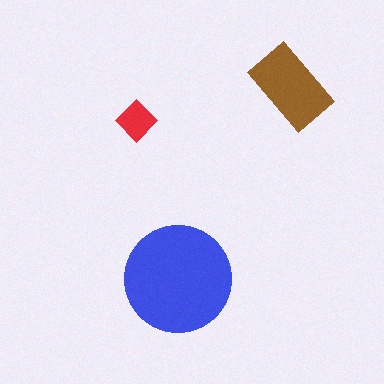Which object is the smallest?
The red diamond.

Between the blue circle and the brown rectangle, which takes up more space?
The blue circle.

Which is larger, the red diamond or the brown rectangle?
The brown rectangle.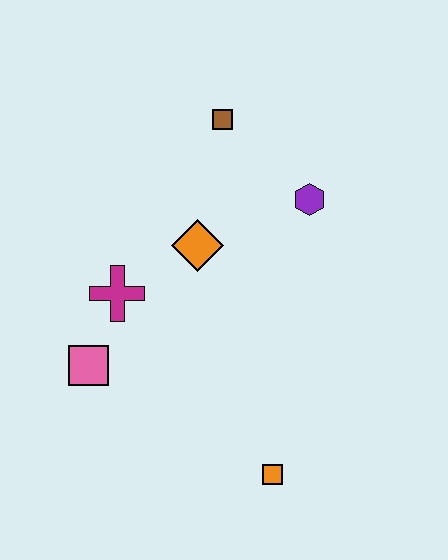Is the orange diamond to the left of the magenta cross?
No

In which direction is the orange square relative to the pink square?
The orange square is to the right of the pink square.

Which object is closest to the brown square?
The purple hexagon is closest to the brown square.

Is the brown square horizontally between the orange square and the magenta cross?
Yes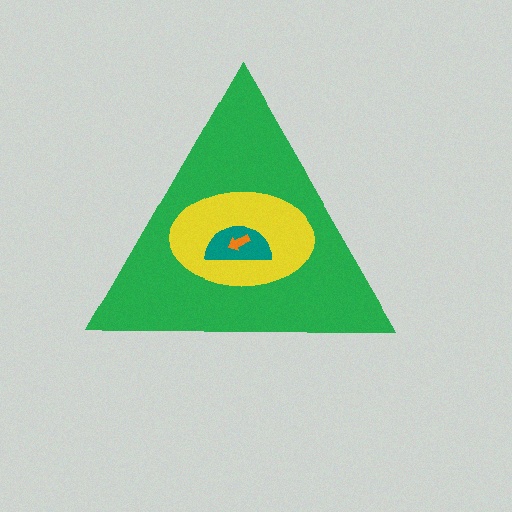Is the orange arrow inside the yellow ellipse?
Yes.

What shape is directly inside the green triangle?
The yellow ellipse.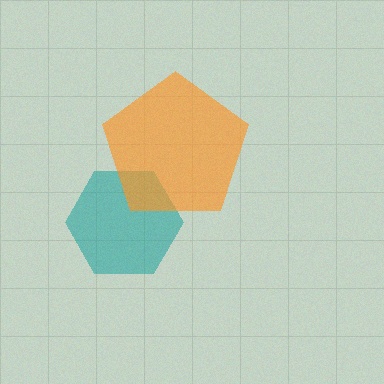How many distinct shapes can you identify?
There are 2 distinct shapes: a teal hexagon, an orange pentagon.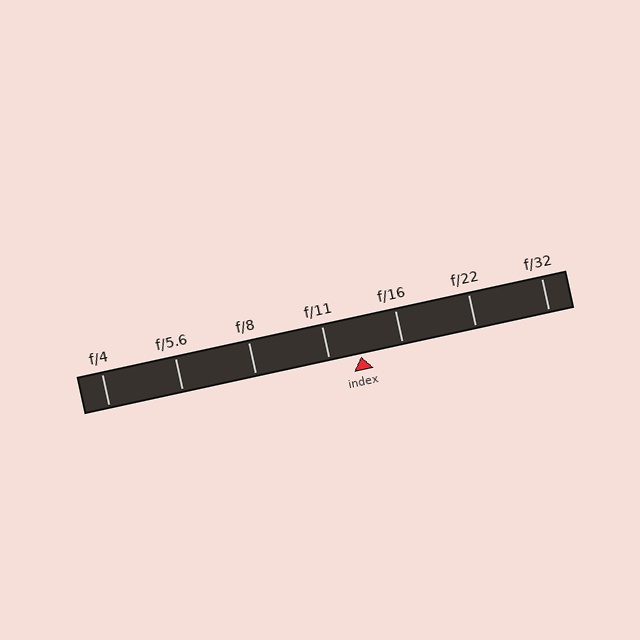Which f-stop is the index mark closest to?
The index mark is closest to f/11.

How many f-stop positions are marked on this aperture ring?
There are 7 f-stop positions marked.